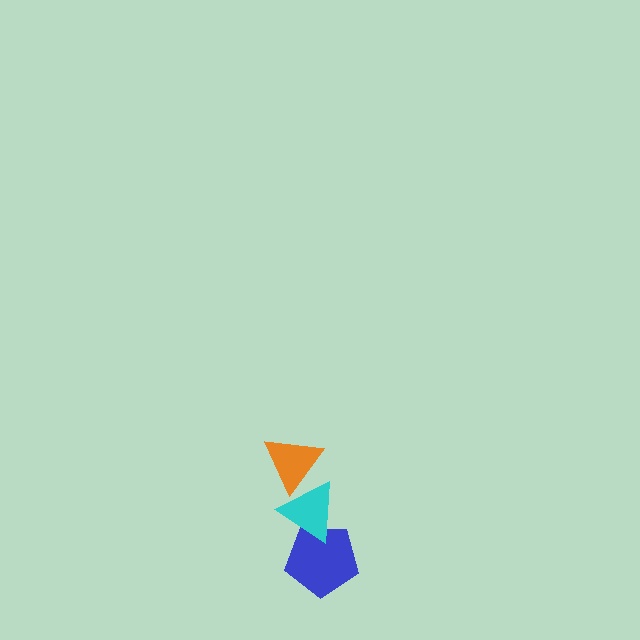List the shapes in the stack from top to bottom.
From top to bottom: the orange triangle, the cyan triangle, the blue pentagon.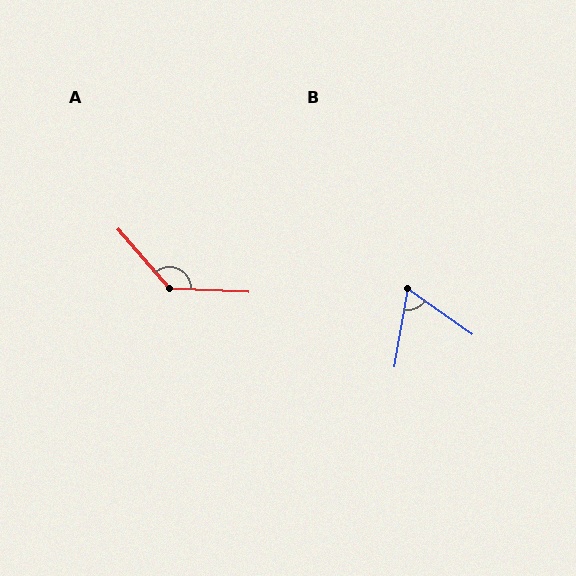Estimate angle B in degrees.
Approximately 65 degrees.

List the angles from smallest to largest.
B (65°), A (133°).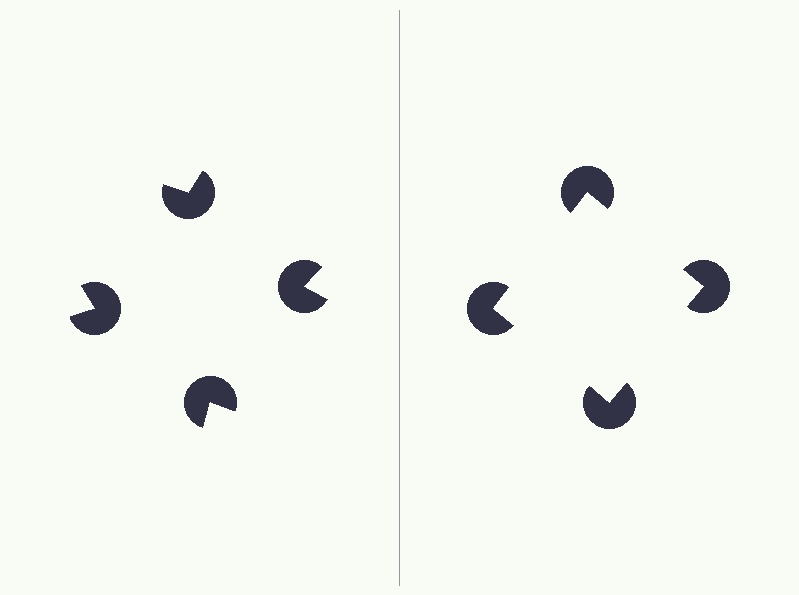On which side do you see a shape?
An illusory square appears on the right side. On the left side the wedge cuts are rotated, so no coherent shape forms.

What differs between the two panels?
The pac-man discs are positioned identically on both sides; only the wedge orientations differ. On the right they align to a square; on the left they are misaligned.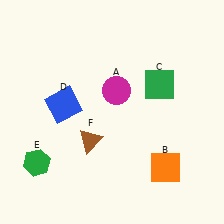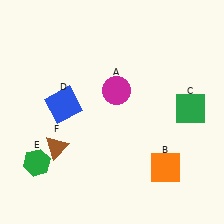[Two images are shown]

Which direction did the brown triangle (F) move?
The brown triangle (F) moved left.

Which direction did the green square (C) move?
The green square (C) moved right.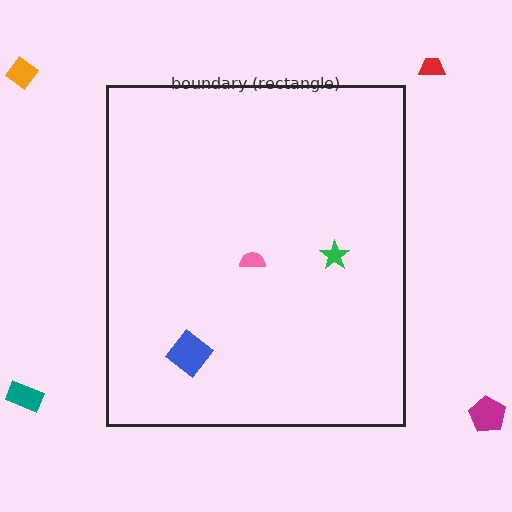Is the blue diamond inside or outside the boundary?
Inside.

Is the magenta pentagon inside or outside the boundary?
Outside.